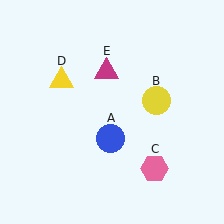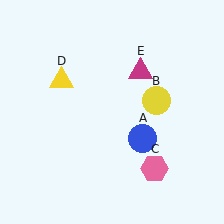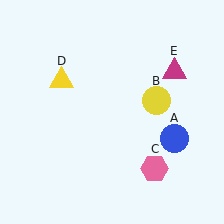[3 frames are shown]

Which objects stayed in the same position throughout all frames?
Yellow circle (object B) and pink hexagon (object C) and yellow triangle (object D) remained stationary.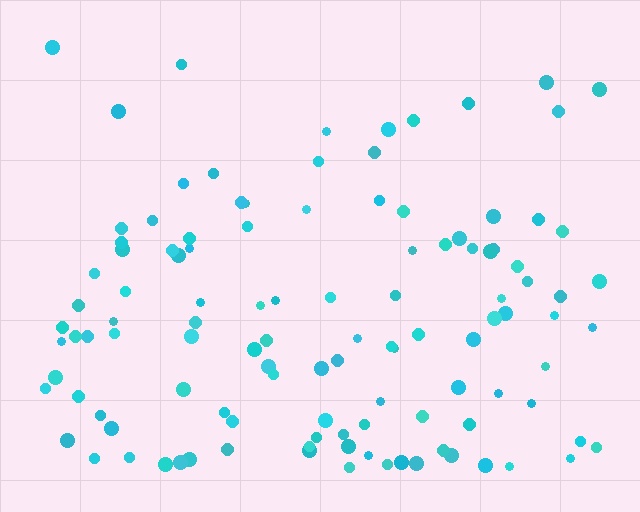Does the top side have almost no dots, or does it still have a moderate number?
Still a moderate number, just noticeably fewer than the bottom.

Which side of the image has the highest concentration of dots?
The bottom.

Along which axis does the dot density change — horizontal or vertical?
Vertical.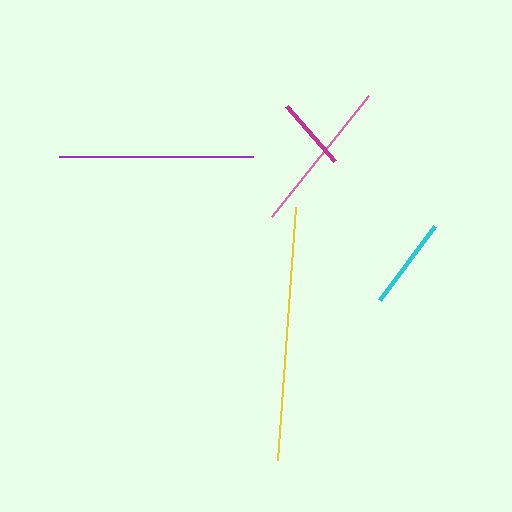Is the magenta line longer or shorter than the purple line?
The purple line is longer than the magenta line.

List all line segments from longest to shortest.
From longest to shortest: yellow, purple, pink, cyan, magenta.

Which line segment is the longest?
The yellow line is the longest at approximately 253 pixels.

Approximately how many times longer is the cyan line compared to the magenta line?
The cyan line is approximately 1.3 times the length of the magenta line.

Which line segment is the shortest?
The magenta line is the shortest at approximately 73 pixels.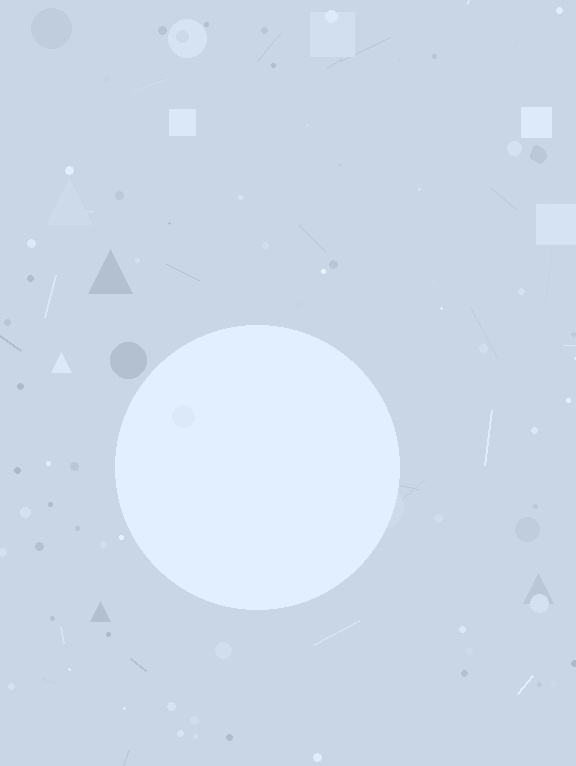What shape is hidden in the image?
A circle is hidden in the image.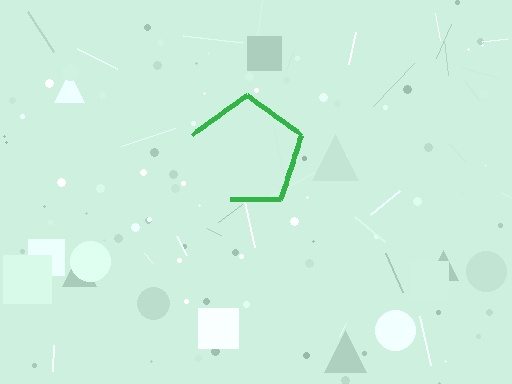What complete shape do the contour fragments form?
The contour fragments form a pentagon.